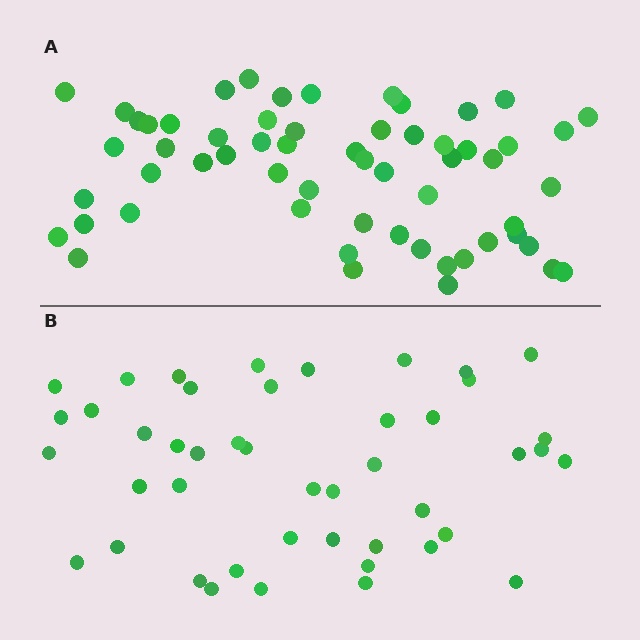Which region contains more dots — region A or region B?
Region A (the top region) has more dots.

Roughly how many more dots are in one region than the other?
Region A has approximately 15 more dots than region B.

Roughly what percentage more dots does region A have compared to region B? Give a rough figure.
About 30% more.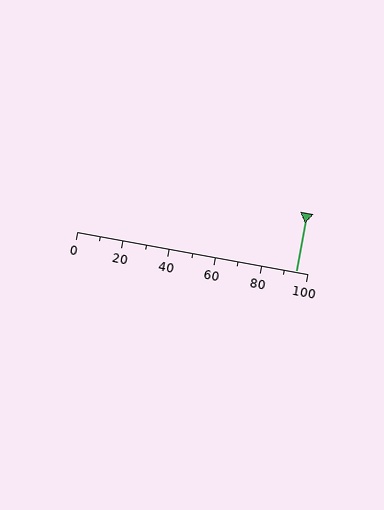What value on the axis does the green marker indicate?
The marker indicates approximately 95.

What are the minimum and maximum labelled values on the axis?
The axis runs from 0 to 100.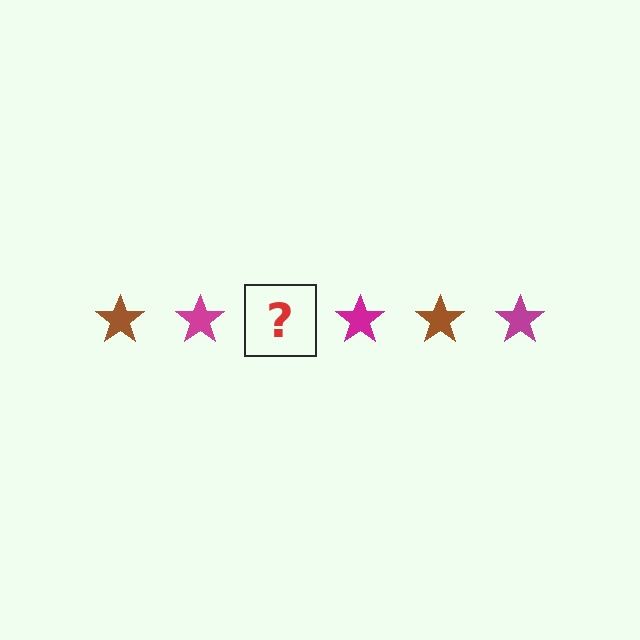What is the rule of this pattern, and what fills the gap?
The rule is that the pattern cycles through brown, magenta stars. The gap should be filled with a brown star.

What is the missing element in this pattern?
The missing element is a brown star.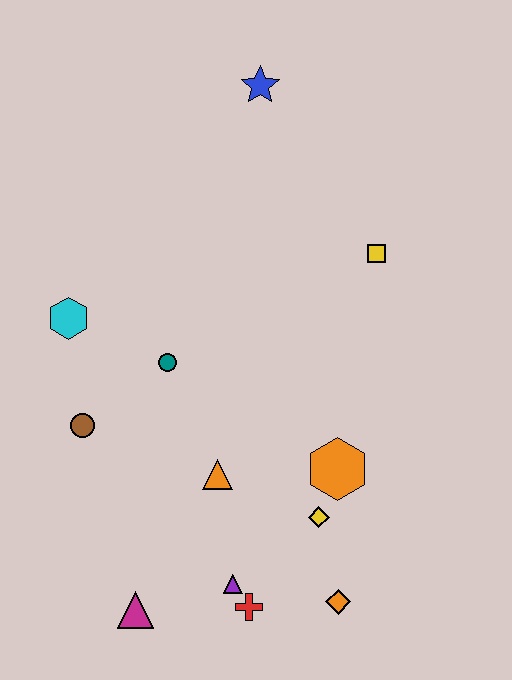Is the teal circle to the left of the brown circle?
No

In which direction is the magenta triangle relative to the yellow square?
The magenta triangle is below the yellow square.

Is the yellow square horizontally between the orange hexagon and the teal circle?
No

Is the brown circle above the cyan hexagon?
No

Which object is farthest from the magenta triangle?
The blue star is farthest from the magenta triangle.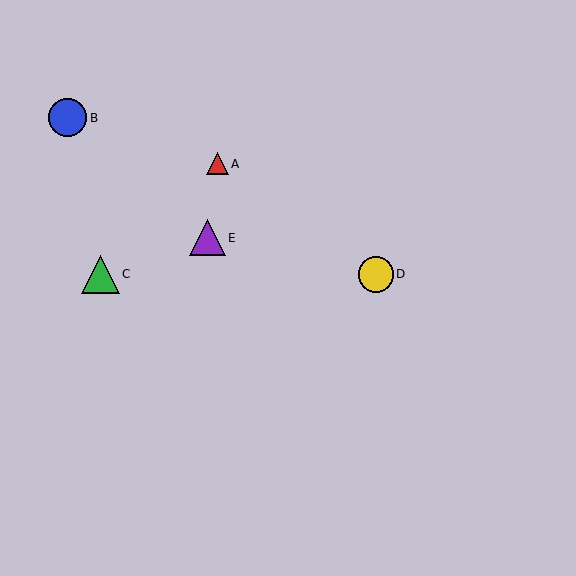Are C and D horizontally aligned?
Yes, both are at y≈274.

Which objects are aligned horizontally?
Objects C, D are aligned horizontally.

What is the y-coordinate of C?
Object C is at y≈274.